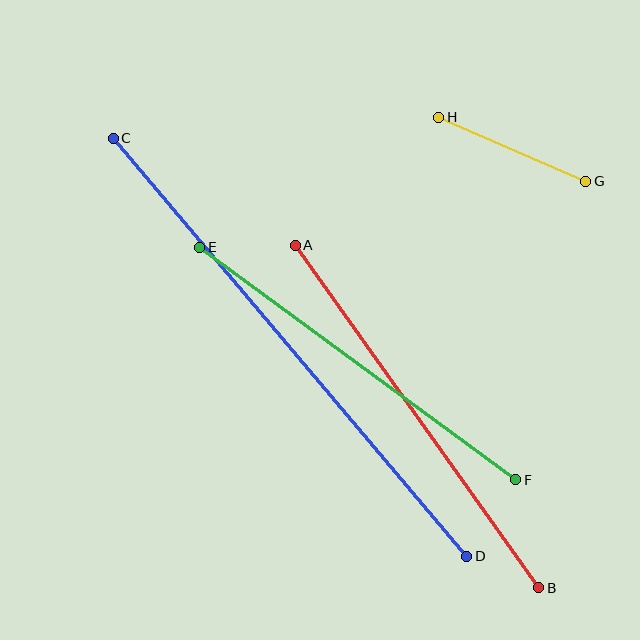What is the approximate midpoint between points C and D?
The midpoint is at approximately (290, 347) pixels.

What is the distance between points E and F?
The distance is approximately 393 pixels.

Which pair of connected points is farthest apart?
Points C and D are farthest apart.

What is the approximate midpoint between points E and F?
The midpoint is at approximately (358, 363) pixels.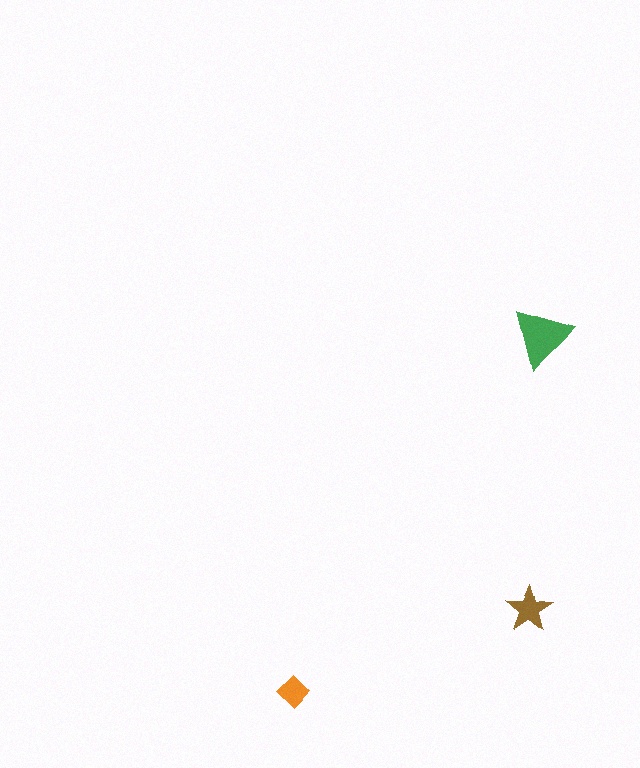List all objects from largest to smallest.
The green triangle, the brown star, the orange diamond.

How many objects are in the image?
There are 3 objects in the image.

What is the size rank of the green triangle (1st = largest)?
1st.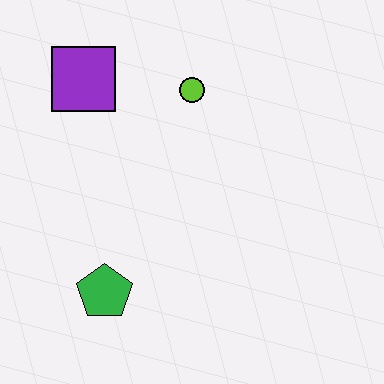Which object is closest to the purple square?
The lime circle is closest to the purple square.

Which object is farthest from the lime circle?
The green pentagon is farthest from the lime circle.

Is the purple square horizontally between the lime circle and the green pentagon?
No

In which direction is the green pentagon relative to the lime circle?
The green pentagon is below the lime circle.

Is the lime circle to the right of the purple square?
Yes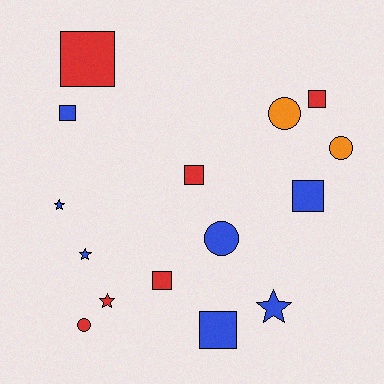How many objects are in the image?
There are 15 objects.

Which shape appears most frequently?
Square, with 7 objects.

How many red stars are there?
There is 1 red star.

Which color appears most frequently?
Blue, with 7 objects.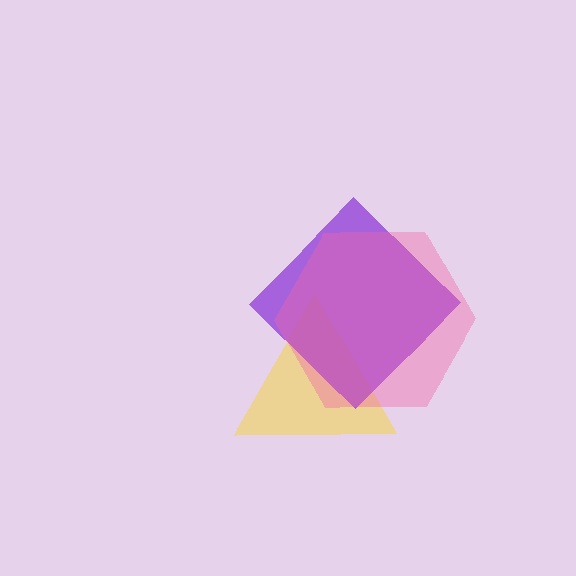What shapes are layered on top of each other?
The layered shapes are: a yellow triangle, a purple diamond, a pink hexagon.